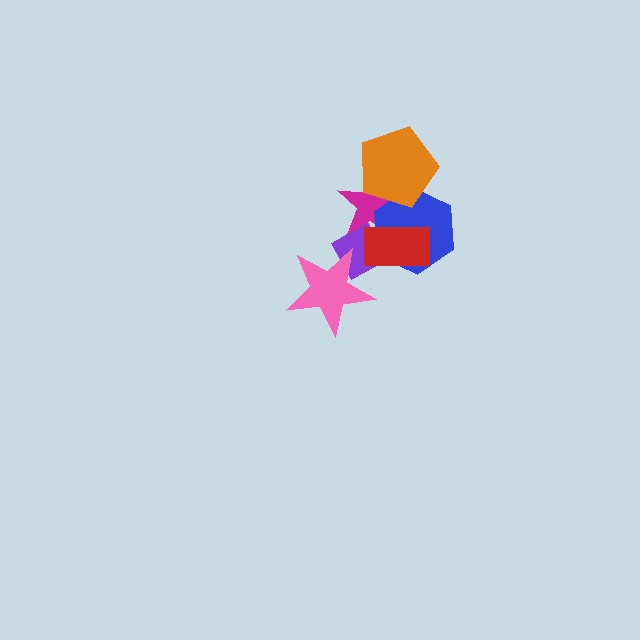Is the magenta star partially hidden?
Yes, it is partially covered by another shape.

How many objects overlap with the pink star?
1 object overlaps with the pink star.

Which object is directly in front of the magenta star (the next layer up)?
The blue hexagon is directly in front of the magenta star.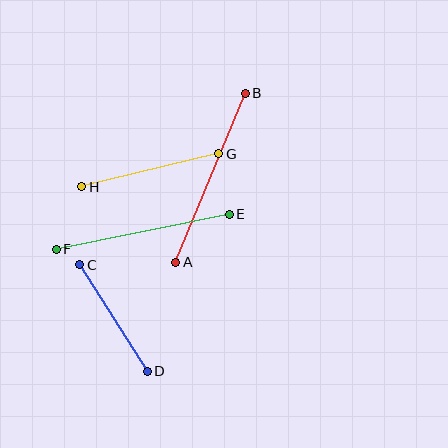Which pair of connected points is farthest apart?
Points A and B are farthest apart.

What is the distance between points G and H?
The distance is approximately 141 pixels.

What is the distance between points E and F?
The distance is approximately 176 pixels.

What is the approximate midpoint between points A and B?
The midpoint is at approximately (211, 178) pixels.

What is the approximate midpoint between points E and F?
The midpoint is at approximately (143, 232) pixels.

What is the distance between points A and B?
The distance is approximately 182 pixels.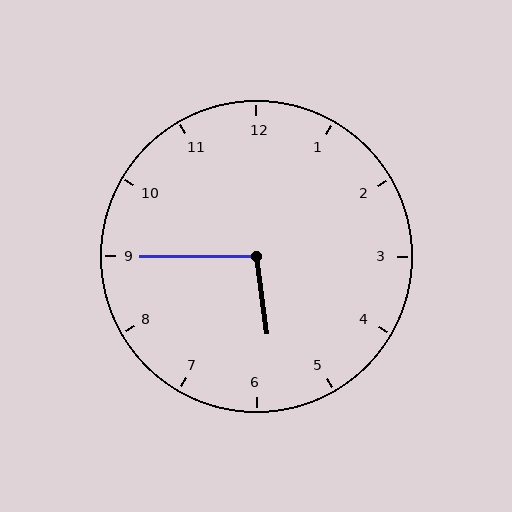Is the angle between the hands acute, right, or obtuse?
It is obtuse.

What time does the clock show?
5:45.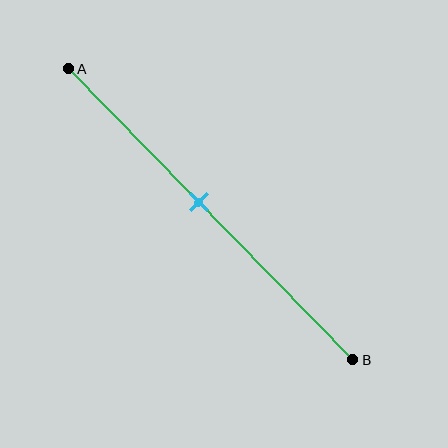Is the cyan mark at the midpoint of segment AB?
No, the mark is at about 45% from A, not at the 50% midpoint.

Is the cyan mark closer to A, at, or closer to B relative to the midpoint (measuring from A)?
The cyan mark is closer to point A than the midpoint of segment AB.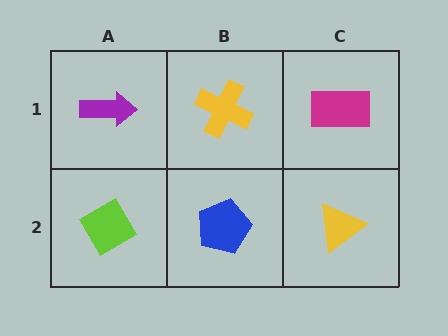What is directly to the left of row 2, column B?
A lime diamond.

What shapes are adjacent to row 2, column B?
A yellow cross (row 1, column B), a lime diamond (row 2, column A), a yellow triangle (row 2, column C).